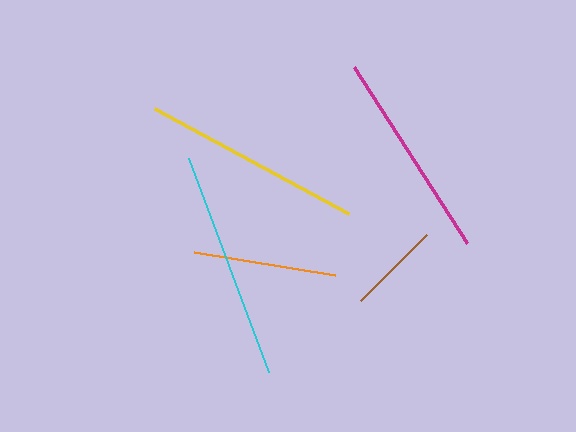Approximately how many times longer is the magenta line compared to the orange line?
The magenta line is approximately 1.5 times the length of the orange line.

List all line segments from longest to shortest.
From longest to shortest: cyan, yellow, magenta, orange, brown.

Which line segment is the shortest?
The brown line is the shortest at approximately 93 pixels.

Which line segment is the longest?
The cyan line is the longest at approximately 229 pixels.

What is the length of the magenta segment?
The magenta segment is approximately 209 pixels long.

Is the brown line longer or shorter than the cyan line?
The cyan line is longer than the brown line.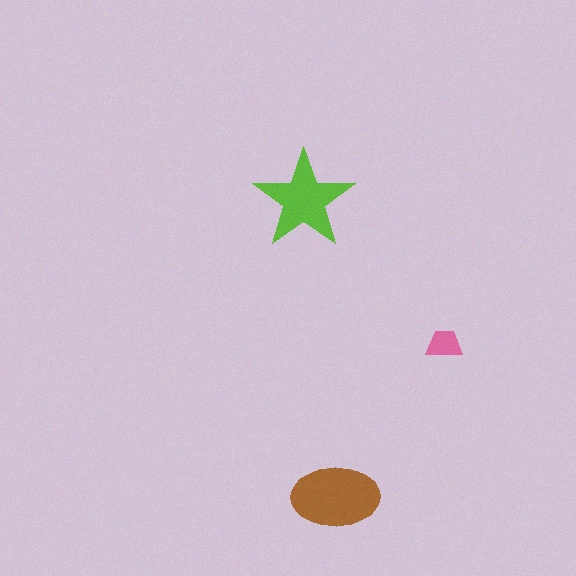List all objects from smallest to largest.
The pink trapezoid, the lime star, the brown ellipse.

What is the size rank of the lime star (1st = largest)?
2nd.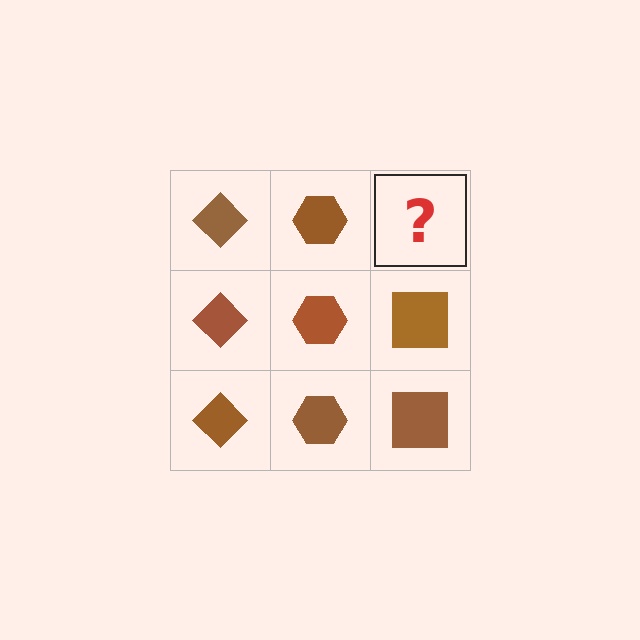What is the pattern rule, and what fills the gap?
The rule is that each column has a consistent shape. The gap should be filled with a brown square.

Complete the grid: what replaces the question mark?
The question mark should be replaced with a brown square.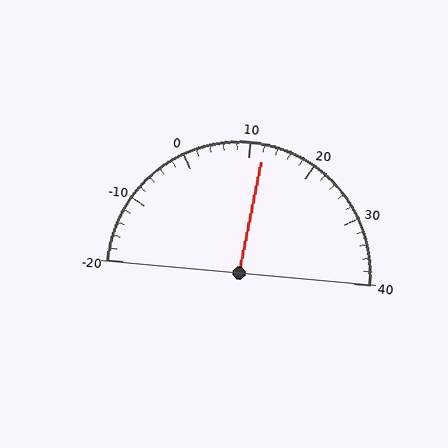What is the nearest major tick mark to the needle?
The nearest major tick mark is 10.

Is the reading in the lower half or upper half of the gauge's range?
The reading is in the upper half of the range (-20 to 40).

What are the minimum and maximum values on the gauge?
The gauge ranges from -20 to 40.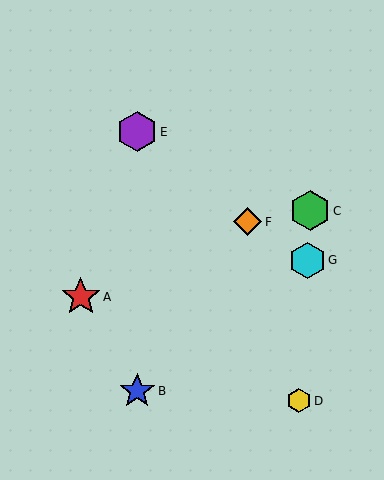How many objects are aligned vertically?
2 objects (B, E) are aligned vertically.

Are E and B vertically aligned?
Yes, both are at x≈137.